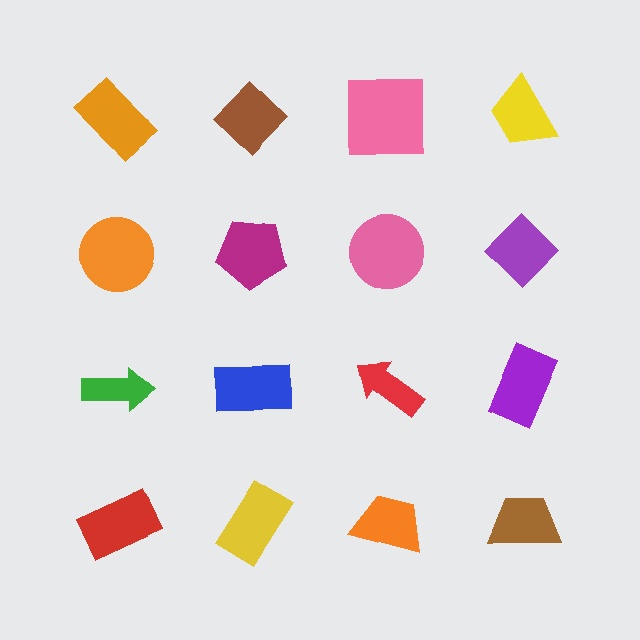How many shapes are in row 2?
4 shapes.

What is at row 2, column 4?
A purple diamond.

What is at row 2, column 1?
An orange circle.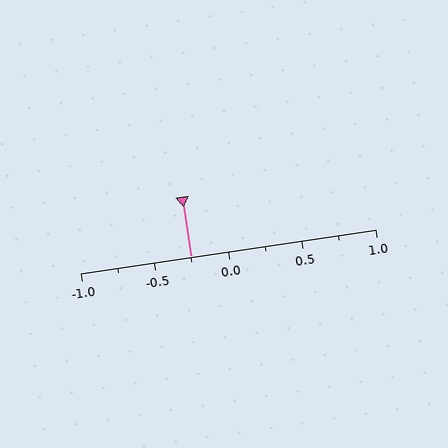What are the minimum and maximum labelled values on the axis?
The axis runs from -1.0 to 1.0.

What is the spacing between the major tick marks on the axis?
The major ticks are spaced 0.5 apart.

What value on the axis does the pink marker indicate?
The marker indicates approximately -0.25.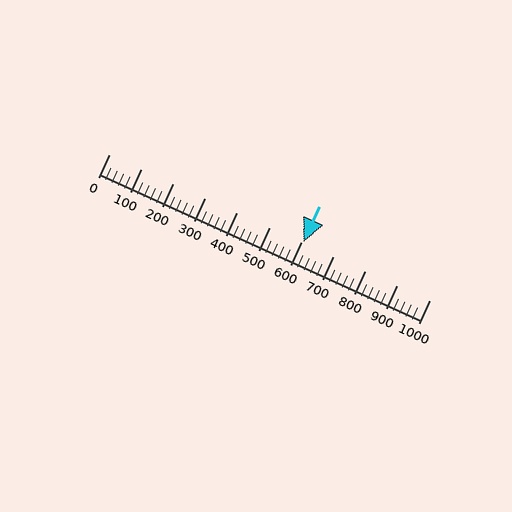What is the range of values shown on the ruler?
The ruler shows values from 0 to 1000.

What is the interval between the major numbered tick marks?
The major tick marks are spaced 100 units apart.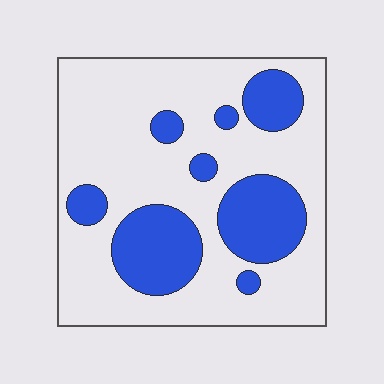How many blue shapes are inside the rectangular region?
8.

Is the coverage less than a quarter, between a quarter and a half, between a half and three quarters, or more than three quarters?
Between a quarter and a half.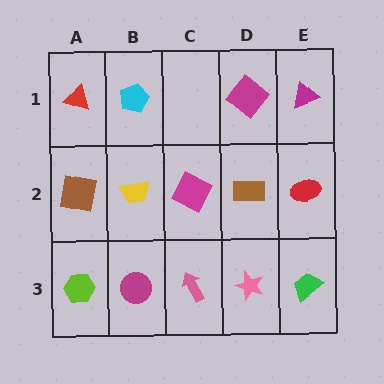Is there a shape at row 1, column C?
No, that cell is empty.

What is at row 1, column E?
A magenta triangle.